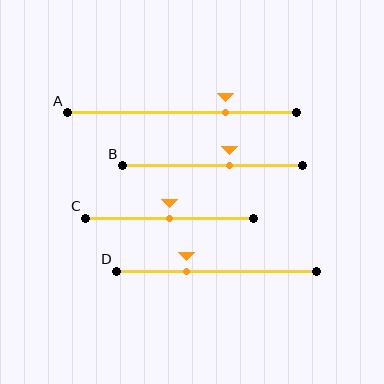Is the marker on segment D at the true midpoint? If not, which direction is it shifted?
No, the marker on segment D is shifted to the left by about 15% of the segment length.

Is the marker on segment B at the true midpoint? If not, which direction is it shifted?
No, the marker on segment B is shifted to the right by about 10% of the segment length.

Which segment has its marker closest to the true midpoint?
Segment C has its marker closest to the true midpoint.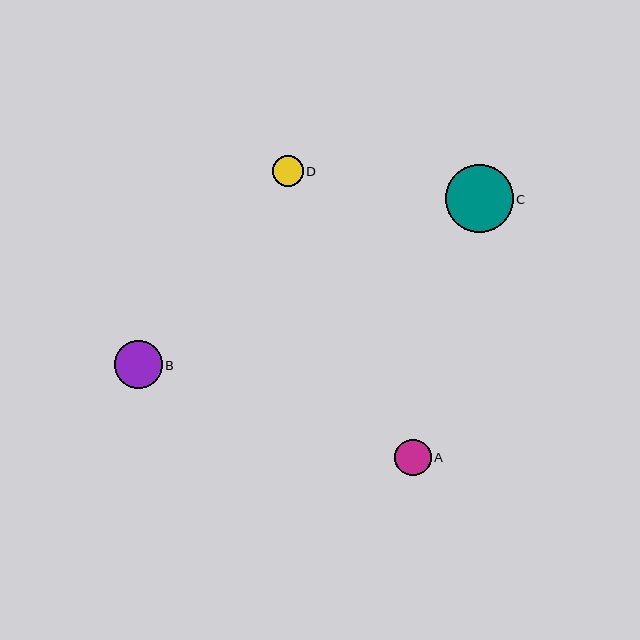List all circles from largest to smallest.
From largest to smallest: C, B, A, D.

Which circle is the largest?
Circle C is the largest with a size of approximately 68 pixels.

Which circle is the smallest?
Circle D is the smallest with a size of approximately 31 pixels.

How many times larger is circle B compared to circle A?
Circle B is approximately 1.3 times the size of circle A.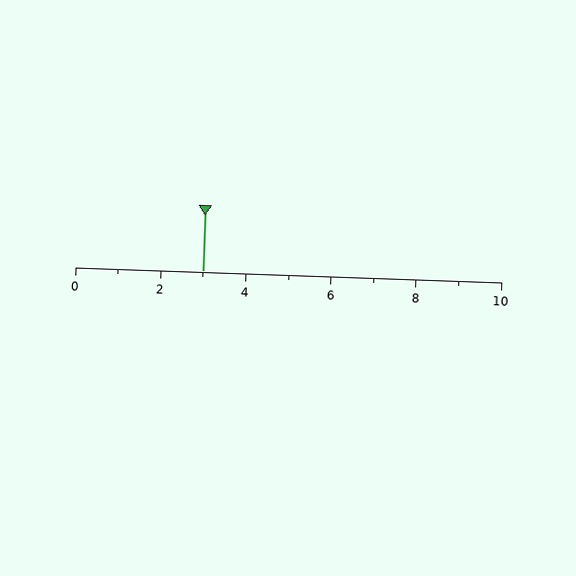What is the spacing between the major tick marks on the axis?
The major ticks are spaced 2 apart.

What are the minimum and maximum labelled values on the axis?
The axis runs from 0 to 10.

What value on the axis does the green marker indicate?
The marker indicates approximately 3.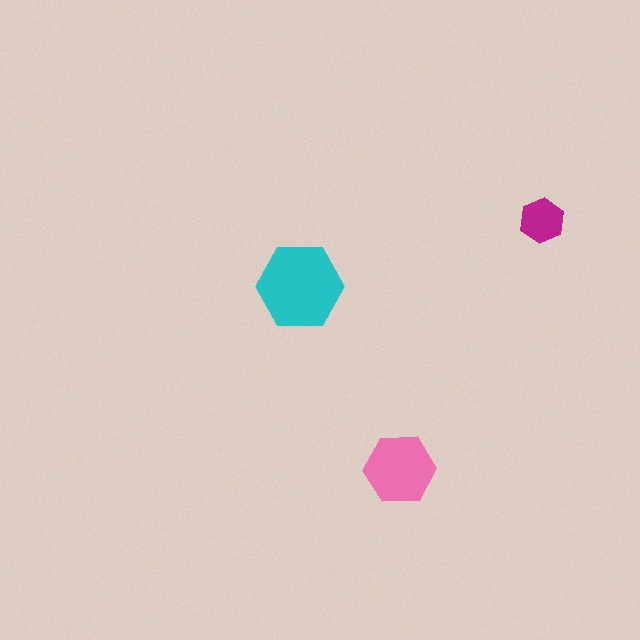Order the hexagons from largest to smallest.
the cyan one, the pink one, the magenta one.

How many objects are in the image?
There are 3 objects in the image.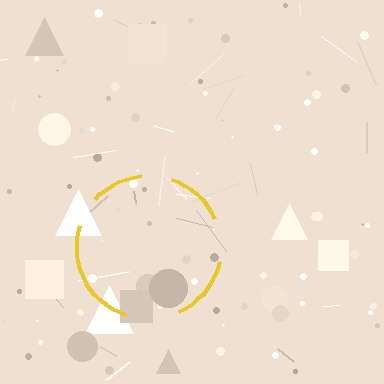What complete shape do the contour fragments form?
The contour fragments form a circle.